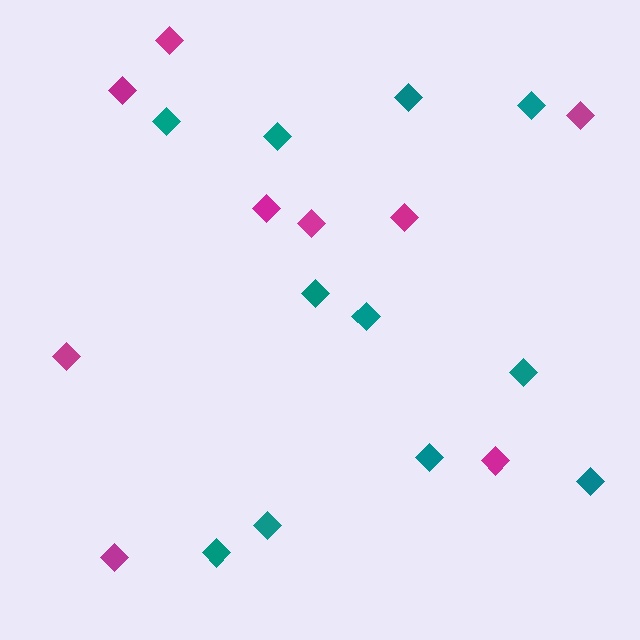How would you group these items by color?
There are 2 groups: one group of magenta diamonds (9) and one group of teal diamonds (11).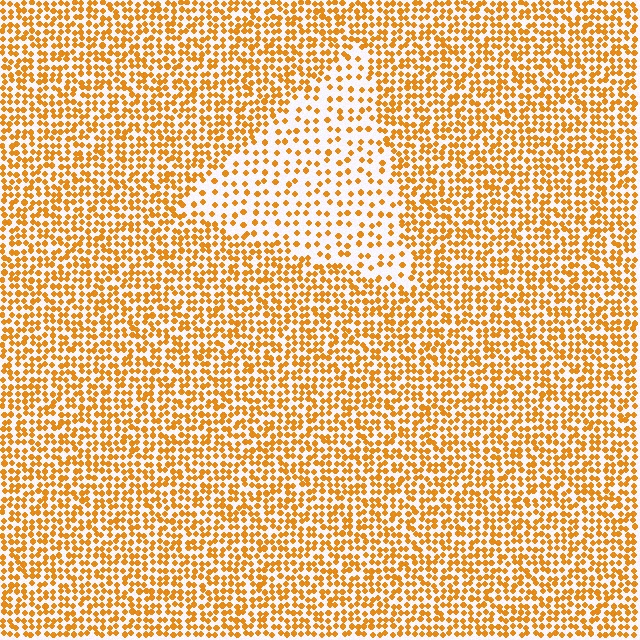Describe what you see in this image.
The image contains small orange elements arranged at two different densities. A triangle-shaped region is visible where the elements are less densely packed than the surrounding area.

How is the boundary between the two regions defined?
The boundary is defined by a change in element density (approximately 2.2x ratio). All elements are the same color, size, and shape.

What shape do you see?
I see a triangle.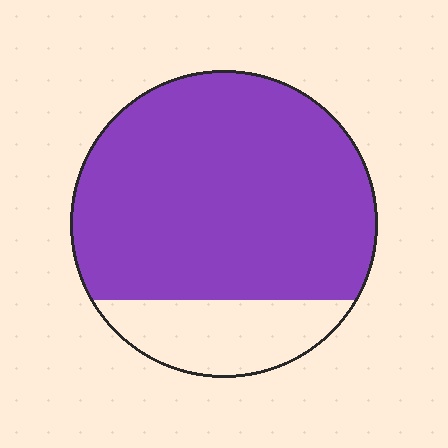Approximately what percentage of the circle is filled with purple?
Approximately 80%.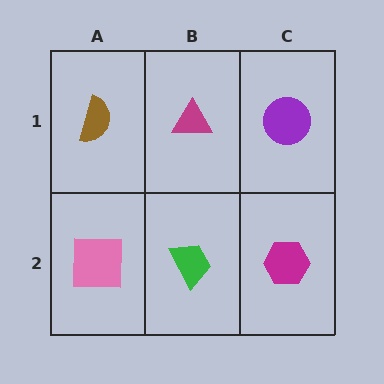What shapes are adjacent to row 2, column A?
A brown semicircle (row 1, column A), a green trapezoid (row 2, column B).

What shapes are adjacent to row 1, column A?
A pink square (row 2, column A), a magenta triangle (row 1, column B).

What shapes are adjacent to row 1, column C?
A magenta hexagon (row 2, column C), a magenta triangle (row 1, column B).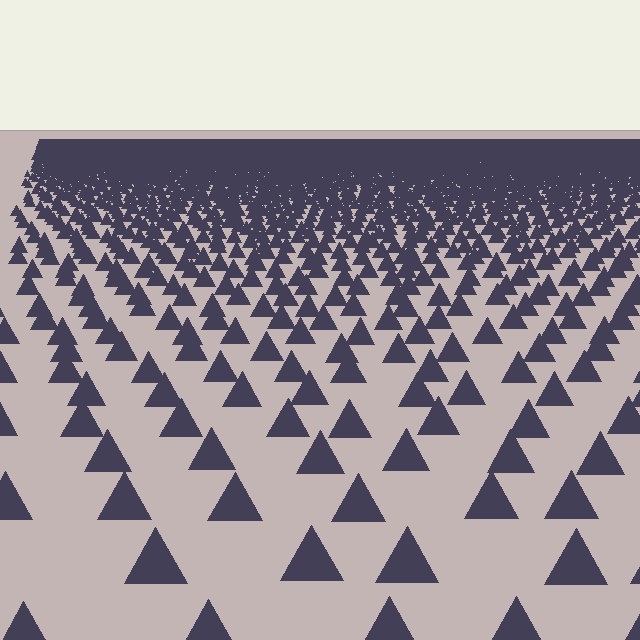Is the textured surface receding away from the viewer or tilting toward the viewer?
The surface is receding away from the viewer. Texture elements get smaller and denser toward the top.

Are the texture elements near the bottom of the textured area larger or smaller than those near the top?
Larger. Near the bottom, elements are closer to the viewer and appear at a bigger on-screen size.